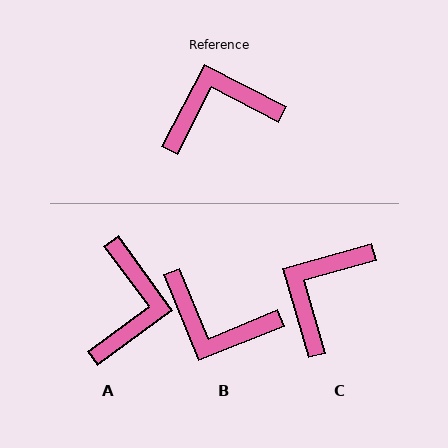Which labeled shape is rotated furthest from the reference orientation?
B, about 139 degrees away.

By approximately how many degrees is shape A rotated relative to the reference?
Approximately 116 degrees clockwise.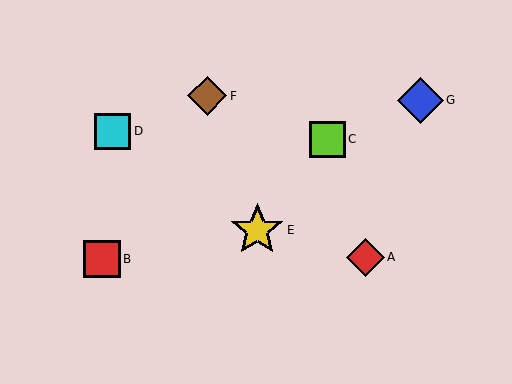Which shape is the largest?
The yellow star (labeled E) is the largest.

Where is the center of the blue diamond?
The center of the blue diamond is at (421, 100).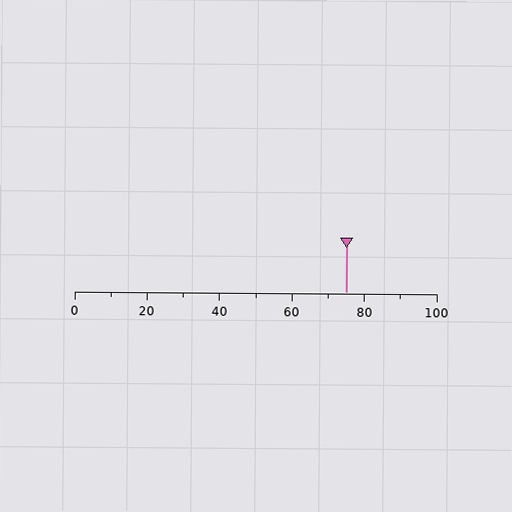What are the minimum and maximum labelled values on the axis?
The axis runs from 0 to 100.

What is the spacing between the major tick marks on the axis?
The major ticks are spaced 20 apart.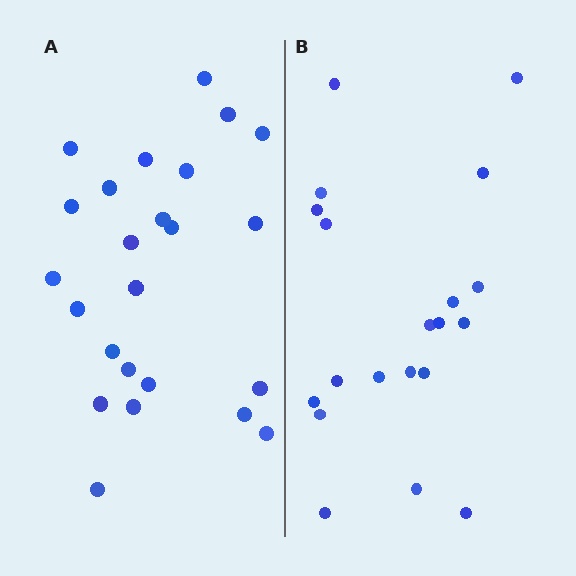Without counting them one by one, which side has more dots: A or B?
Region A (the left region) has more dots.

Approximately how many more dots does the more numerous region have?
Region A has about 4 more dots than region B.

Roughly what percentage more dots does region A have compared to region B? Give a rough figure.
About 20% more.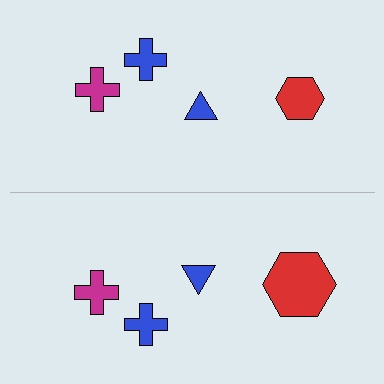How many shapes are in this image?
There are 8 shapes in this image.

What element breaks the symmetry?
The red hexagon on the bottom side has a different size than its mirror counterpart.